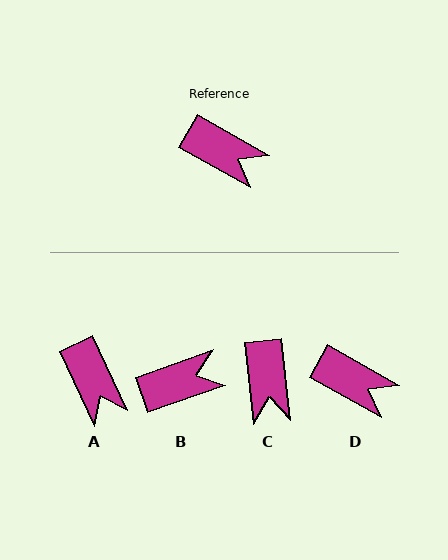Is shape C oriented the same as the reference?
No, it is off by about 54 degrees.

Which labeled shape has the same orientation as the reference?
D.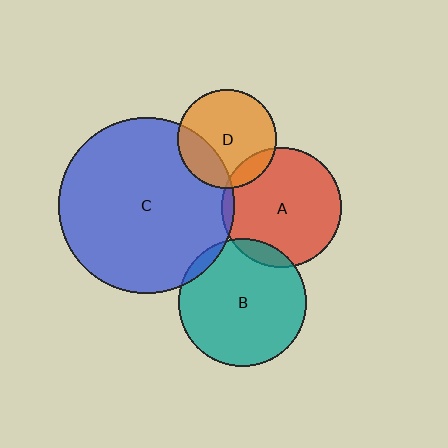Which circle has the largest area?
Circle C (blue).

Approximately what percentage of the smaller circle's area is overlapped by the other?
Approximately 10%.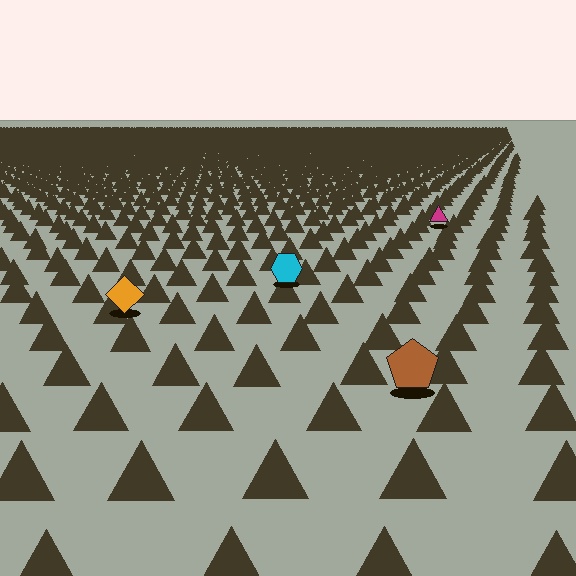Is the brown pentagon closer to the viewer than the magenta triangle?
Yes. The brown pentagon is closer — you can tell from the texture gradient: the ground texture is coarser near it.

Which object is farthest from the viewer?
The magenta triangle is farthest from the viewer. It appears smaller and the ground texture around it is denser.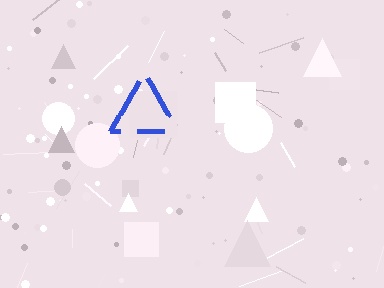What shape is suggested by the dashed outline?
The dashed outline suggests a triangle.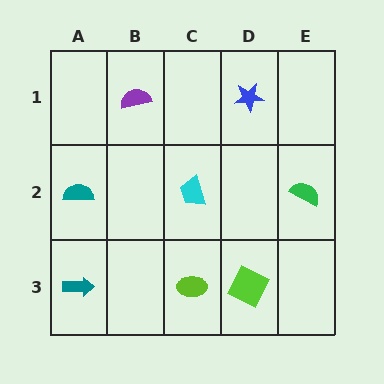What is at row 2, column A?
A teal semicircle.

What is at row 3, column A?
A teal arrow.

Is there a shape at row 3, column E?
No, that cell is empty.